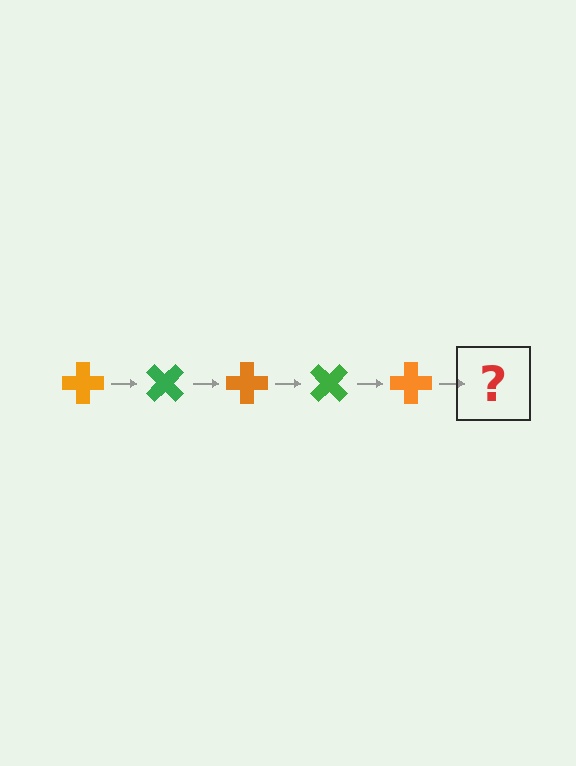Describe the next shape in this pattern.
It should be a green cross, rotated 225 degrees from the start.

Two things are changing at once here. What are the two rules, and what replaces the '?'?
The two rules are that it rotates 45 degrees each step and the color cycles through orange and green. The '?' should be a green cross, rotated 225 degrees from the start.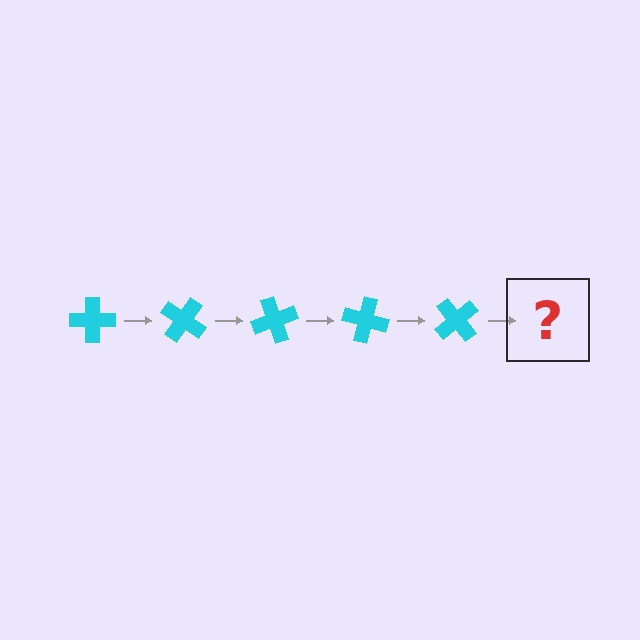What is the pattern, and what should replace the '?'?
The pattern is that the cross rotates 35 degrees each step. The '?' should be a cyan cross rotated 175 degrees.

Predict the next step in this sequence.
The next step is a cyan cross rotated 175 degrees.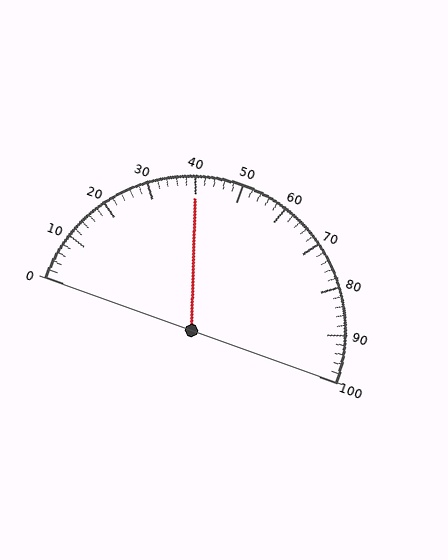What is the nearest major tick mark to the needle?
The nearest major tick mark is 40.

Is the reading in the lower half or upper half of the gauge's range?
The reading is in the lower half of the range (0 to 100).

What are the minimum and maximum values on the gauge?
The gauge ranges from 0 to 100.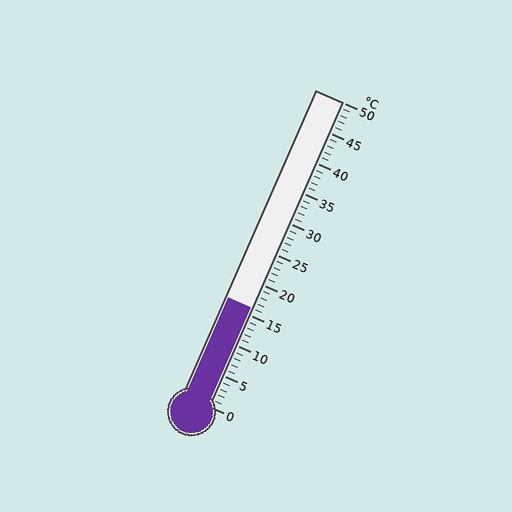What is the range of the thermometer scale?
The thermometer scale ranges from 0°C to 50°C.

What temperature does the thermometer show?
The thermometer shows approximately 16°C.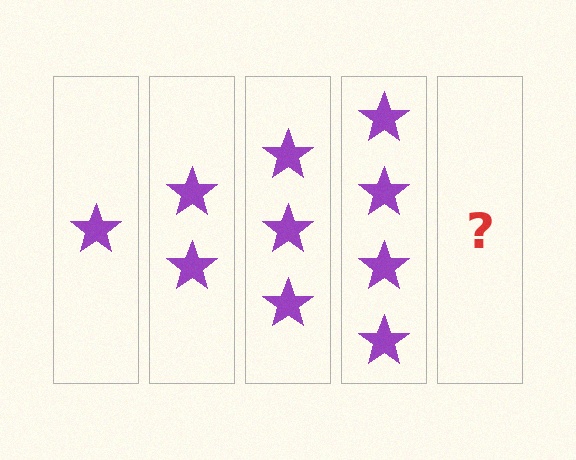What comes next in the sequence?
The next element should be 5 stars.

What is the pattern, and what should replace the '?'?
The pattern is that each step adds one more star. The '?' should be 5 stars.